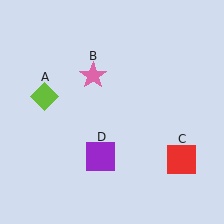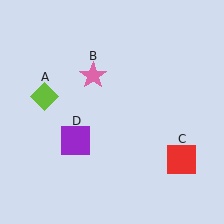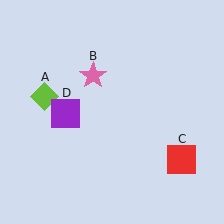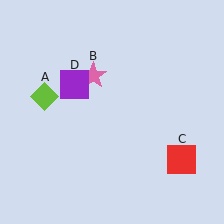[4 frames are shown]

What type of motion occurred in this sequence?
The purple square (object D) rotated clockwise around the center of the scene.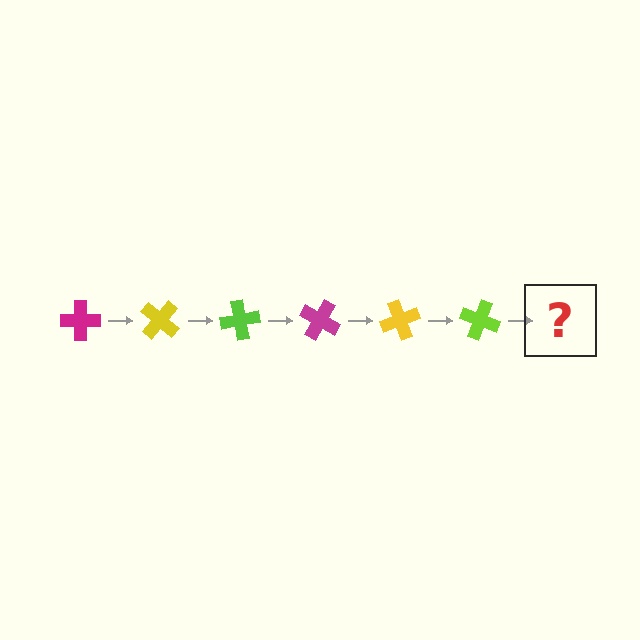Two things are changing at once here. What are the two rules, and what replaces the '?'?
The two rules are that it rotates 40 degrees each step and the color cycles through magenta, yellow, and lime. The '?' should be a magenta cross, rotated 240 degrees from the start.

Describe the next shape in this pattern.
It should be a magenta cross, rotated 240 degrees from the start.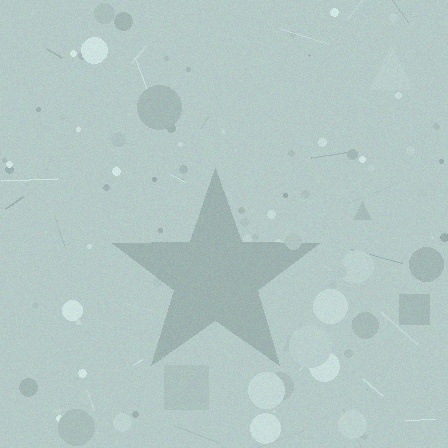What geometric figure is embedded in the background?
A star is embedded in the background.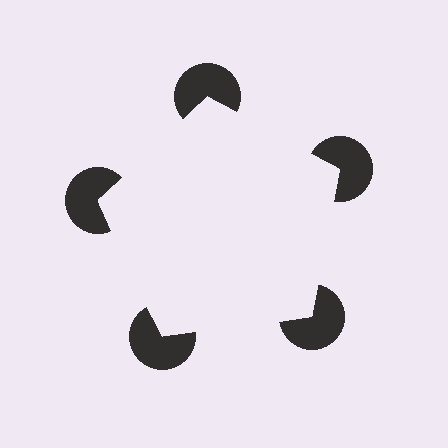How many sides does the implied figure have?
5 sides.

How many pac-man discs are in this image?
There are 5 — one at each vertex of the illusory pentagon.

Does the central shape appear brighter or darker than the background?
It typically appears slightly brighter than the background, even though no actual brightness change is drawn.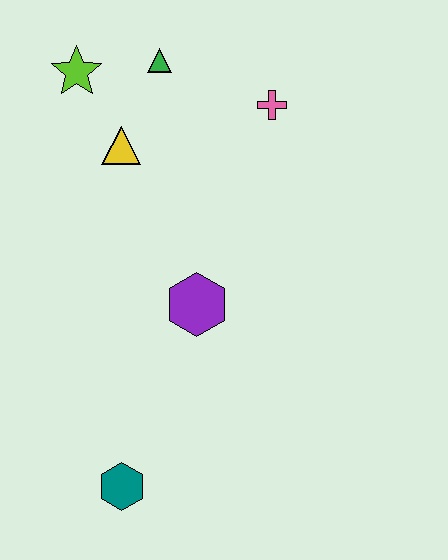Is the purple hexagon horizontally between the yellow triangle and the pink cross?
Yes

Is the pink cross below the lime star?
Yes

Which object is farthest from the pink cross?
The teal hexagon is farthest from the pink cross.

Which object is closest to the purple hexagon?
The yellow triangle is closest to the purple hexagon.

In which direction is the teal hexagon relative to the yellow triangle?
The teal hexagon is below the yellow triangle.